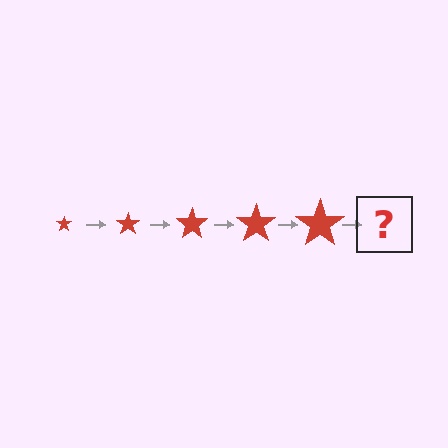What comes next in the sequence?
The next element should be a red star, larger than the previous one.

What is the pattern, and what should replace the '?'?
The pattern is that the star gets progressively larger each step. The '?' should be a red star, larger than the previous one.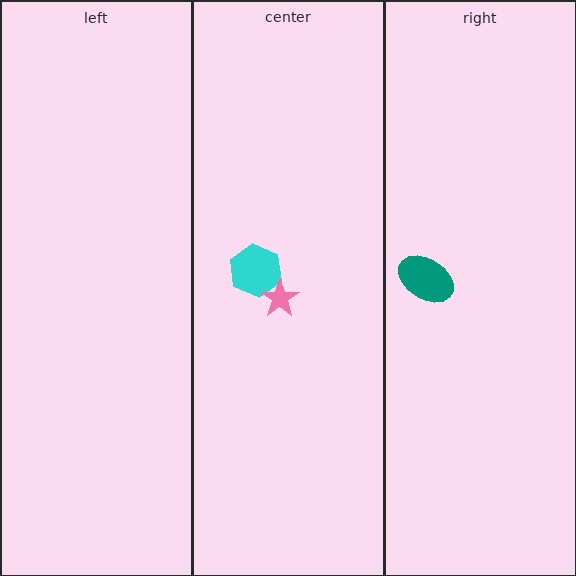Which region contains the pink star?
The center region.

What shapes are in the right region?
The teal ellipse.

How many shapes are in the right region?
1.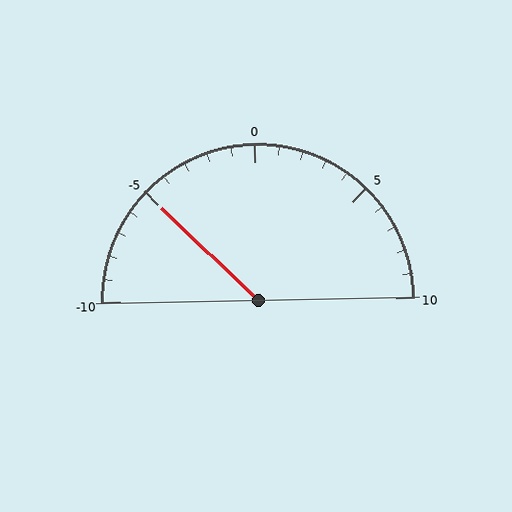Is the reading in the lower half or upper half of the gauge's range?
The reading is in the lower half of the range (-10 to 10).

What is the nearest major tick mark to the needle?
The nearest major tick mark is -5.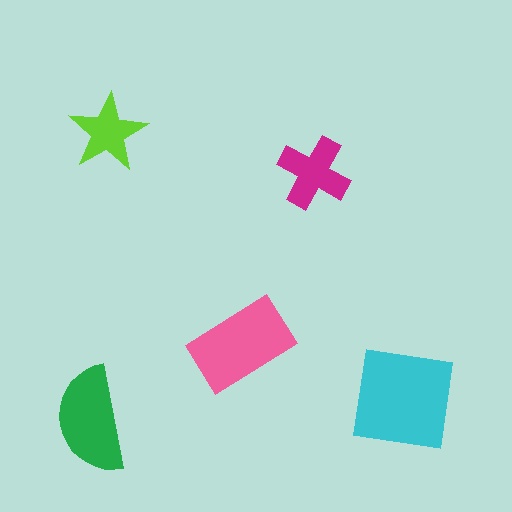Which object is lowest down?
The green semicircle is bottommost.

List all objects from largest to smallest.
The cyan square, the pink rectangle, the green semicircle, the magenta cross, the lime star.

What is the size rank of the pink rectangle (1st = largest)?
2nd.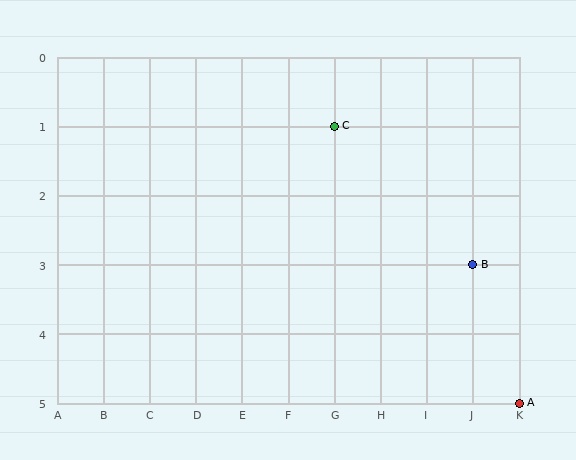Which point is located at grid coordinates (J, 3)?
Point B is at (J, 3).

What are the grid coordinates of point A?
Point A is at grid coordinates (K, 5).